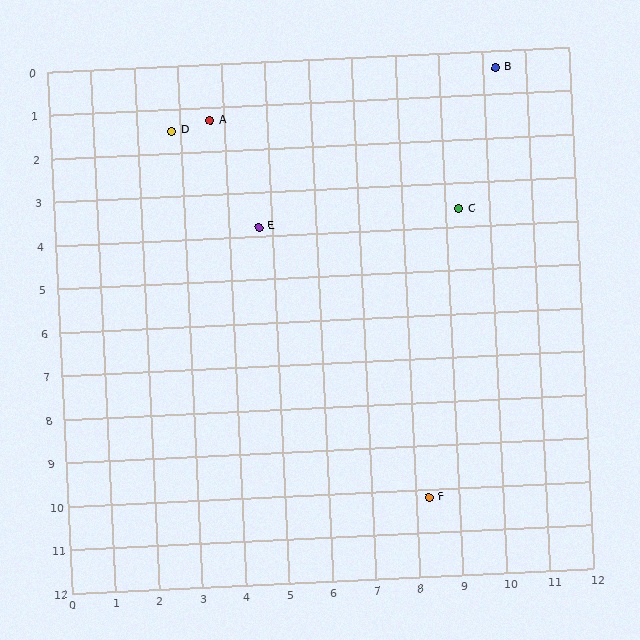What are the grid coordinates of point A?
Point A is at approximately (3.7, 1.3).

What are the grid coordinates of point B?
Point B is at approximately (10.3, 0.4).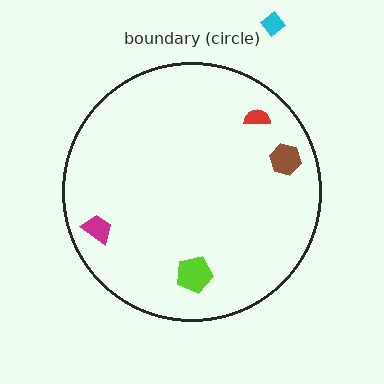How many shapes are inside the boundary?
4 inside, 1 outside.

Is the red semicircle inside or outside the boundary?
Inside.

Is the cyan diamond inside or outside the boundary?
Outside.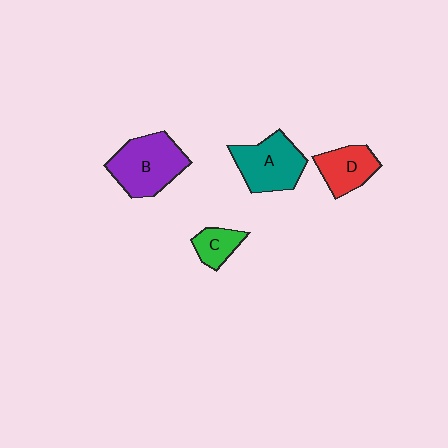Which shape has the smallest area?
Shape C (green).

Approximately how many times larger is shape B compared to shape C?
Approximately 2.5 times.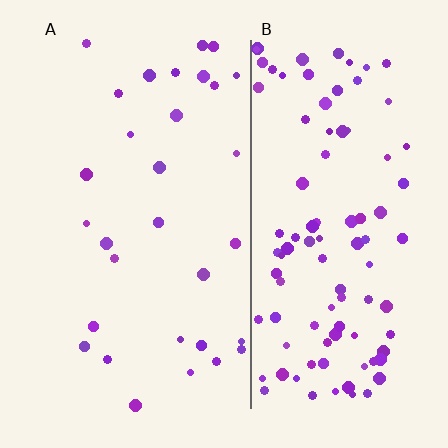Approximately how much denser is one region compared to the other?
Approximately 3.3× — region B over region A.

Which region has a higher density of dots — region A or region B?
B (the right).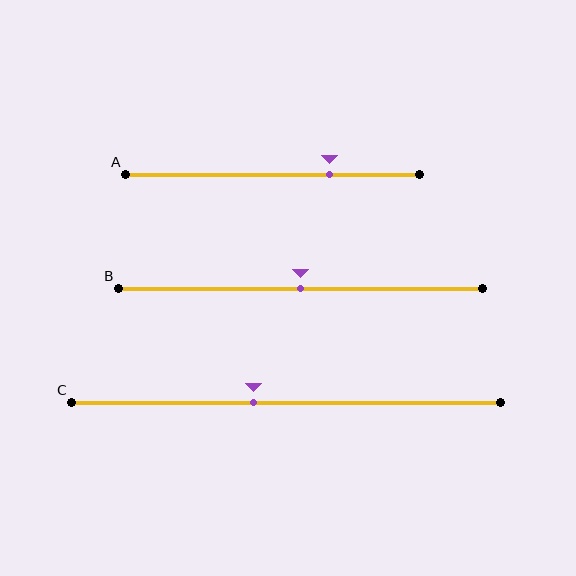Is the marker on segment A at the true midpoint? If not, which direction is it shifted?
No, the marker on segment A is shifted to the right by about 19% of the segment length.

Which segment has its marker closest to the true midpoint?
Segment B has its marker closest to the true midpoint.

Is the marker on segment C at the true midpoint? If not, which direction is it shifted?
No, the marker on segment C is shifted to the left by about 8% of the segment length.